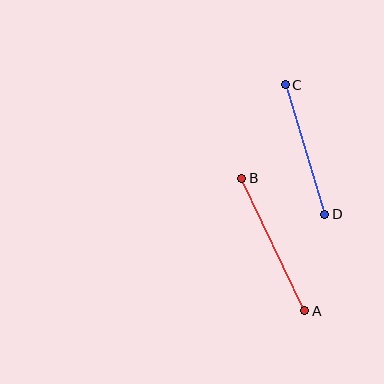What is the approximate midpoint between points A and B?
The midpoint is at approximately (273, 245) pixels.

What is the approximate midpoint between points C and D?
The midpoint is at approximately (305, 150) pixels.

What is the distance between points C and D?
The distance is approximately 135 pixels.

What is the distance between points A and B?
The distance is approximately 147 pixels.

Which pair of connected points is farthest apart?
Points A and B are farthest apart.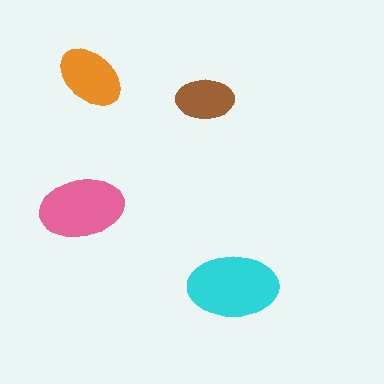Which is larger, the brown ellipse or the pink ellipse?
The pink one.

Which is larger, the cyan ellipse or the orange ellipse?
The cyan one.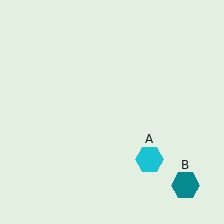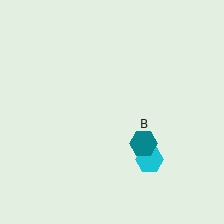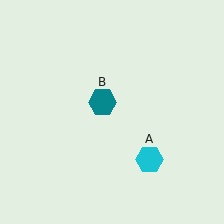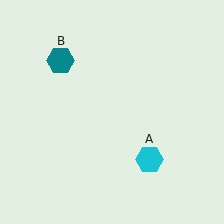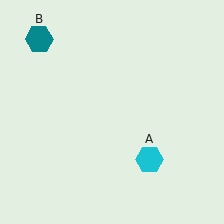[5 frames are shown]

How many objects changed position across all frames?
1 object changed position: teal hexagon (object B).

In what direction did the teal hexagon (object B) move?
The teal hexagon (object B) moved up and to the left.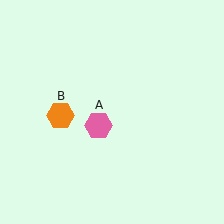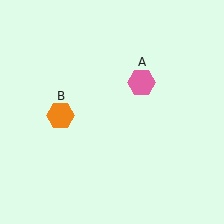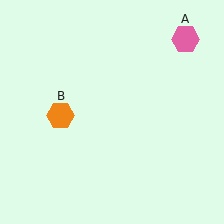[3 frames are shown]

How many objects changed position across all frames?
1 object changed position: pink hexagon (object A).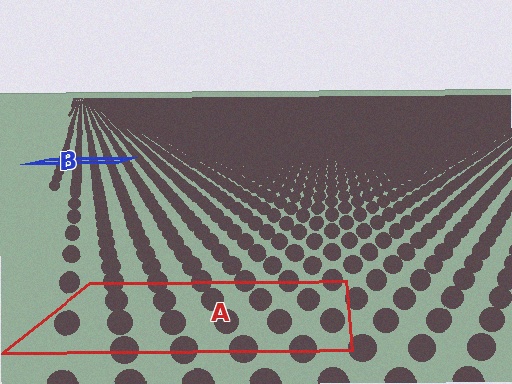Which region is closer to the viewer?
Region A is closer. The texture elements there are larger and more spread out.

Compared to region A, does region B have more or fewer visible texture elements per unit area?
Region B has more texture elements per unit area — they are packed more densely because it is farther away.